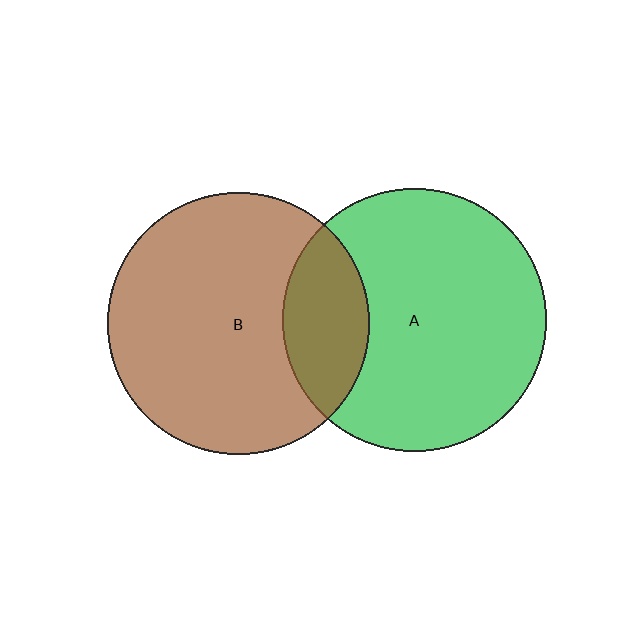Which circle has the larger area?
Circle A (green).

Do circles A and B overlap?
Yes.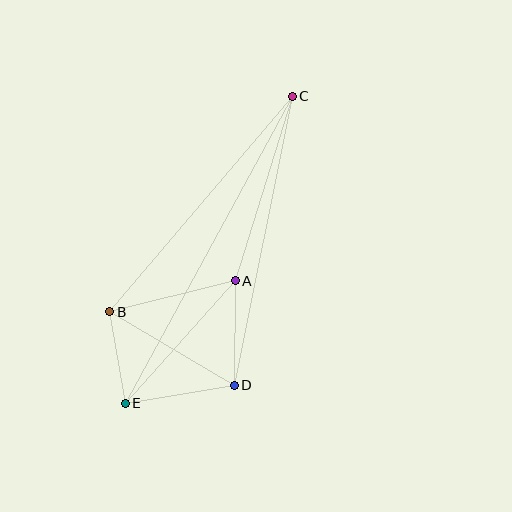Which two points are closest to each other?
Points B and E are closest to each other.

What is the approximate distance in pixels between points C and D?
The distance between C and D is approximately 295 pixels.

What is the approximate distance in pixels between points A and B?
The distance between A and B is approximately 130 pixels.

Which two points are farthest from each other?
Points C and E are farthest from each other.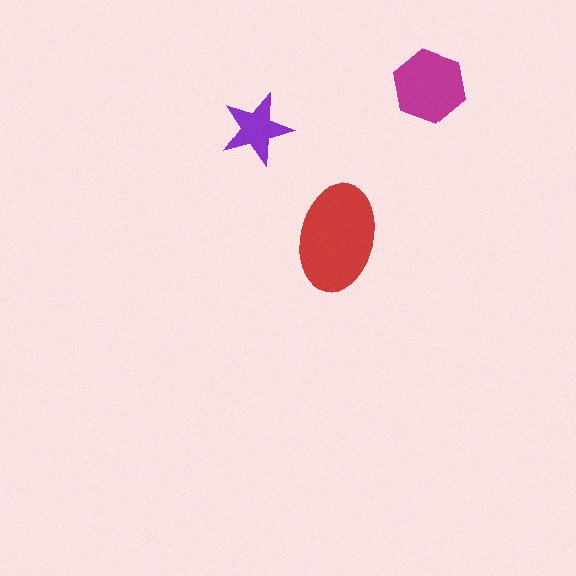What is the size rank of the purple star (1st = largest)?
3rd.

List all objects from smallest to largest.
The purple star, the magenta hexagon, the red ellipse.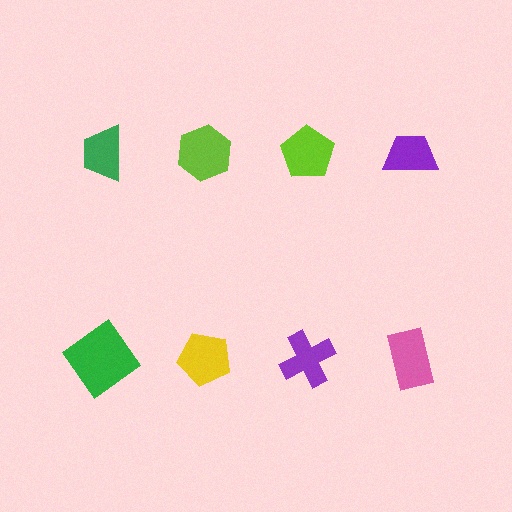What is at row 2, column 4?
A pink rectangle.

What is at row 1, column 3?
A lime pentagon.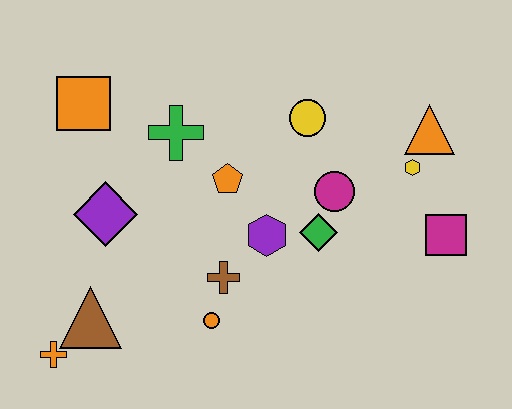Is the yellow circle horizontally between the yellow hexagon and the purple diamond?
Yes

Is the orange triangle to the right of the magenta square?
No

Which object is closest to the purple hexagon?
The green diamond is closest to the purple hexagon.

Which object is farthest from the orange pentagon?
The orange cross is farthest from the orange pentagon.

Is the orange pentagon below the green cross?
Yes